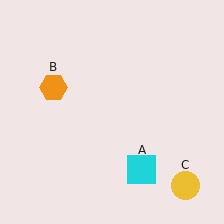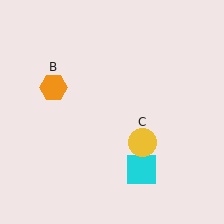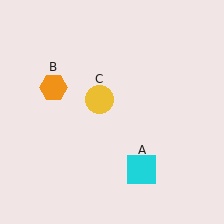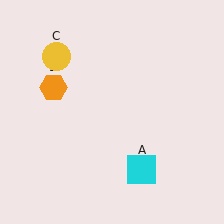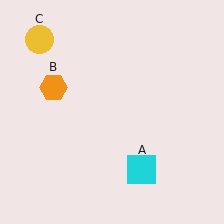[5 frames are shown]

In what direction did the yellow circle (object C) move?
The yellow circle (object C) moved up and to the left.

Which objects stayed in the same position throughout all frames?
Cyan square (object A) and orange hexagon (object B) remained stationary.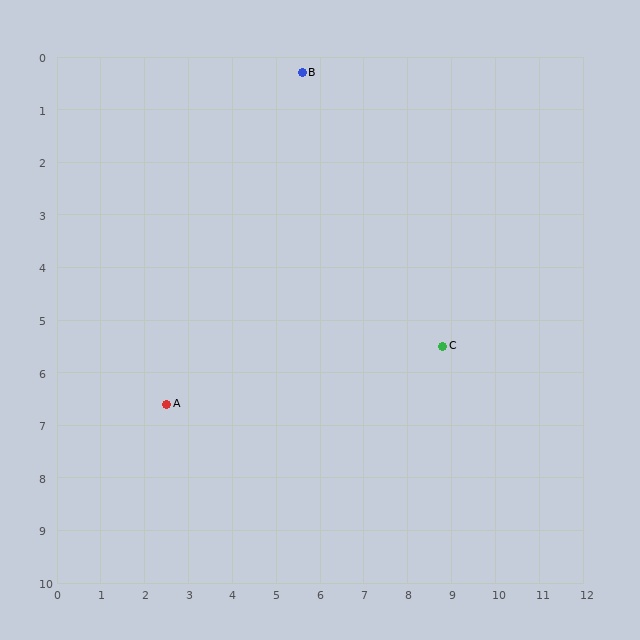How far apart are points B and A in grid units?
Points B and A are about 7.0 grid units apart.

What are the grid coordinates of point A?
Point A is at approximately (2.5, 6.6).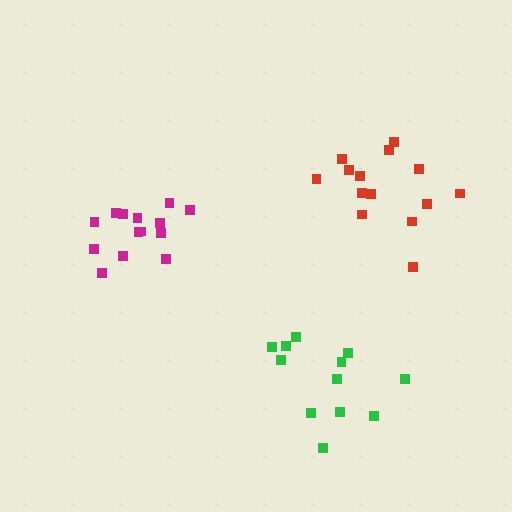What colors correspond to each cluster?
The clusters are colored: red, magenta, green.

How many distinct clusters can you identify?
There are 3 distinct clusters.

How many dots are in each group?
Group 1: 14 dots, Group 2: 14 dots, Group 3: 12 dots (40 total).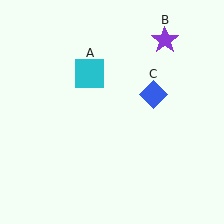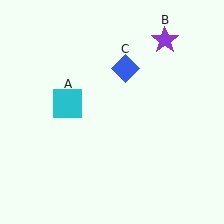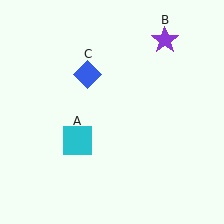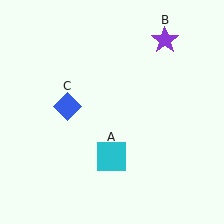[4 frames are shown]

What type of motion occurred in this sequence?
The cyan square (object A), blue diamond (object C) rotated counterclockwise around the center of the scene.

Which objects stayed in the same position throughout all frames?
Purple star (object B) remained stationary.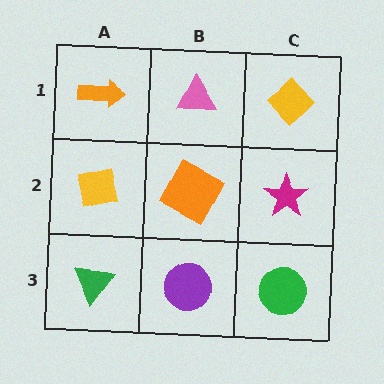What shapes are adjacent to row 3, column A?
A yellow square (row 2, column A), a purple circle (row 3, column B).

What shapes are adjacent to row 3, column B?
An orange square (row 2, column B), a green triangle (row 3, column A), a green circle (row 3, column C).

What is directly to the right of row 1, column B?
A yellow diamond.